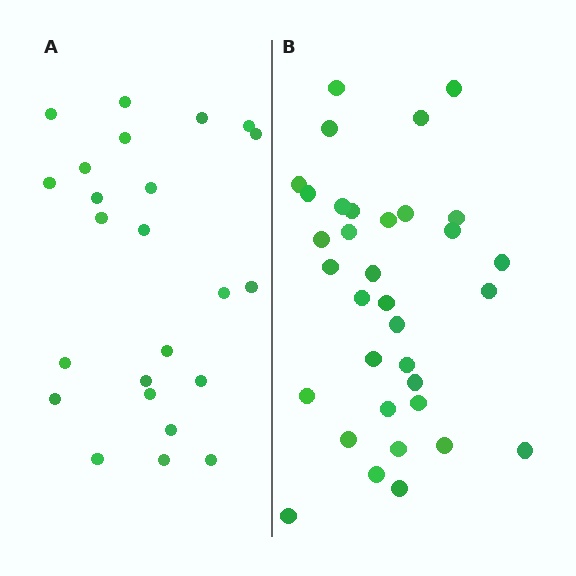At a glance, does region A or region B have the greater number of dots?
Region B (the right region) has more dots.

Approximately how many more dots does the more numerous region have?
Region B has roughly 10 or so more dots than region A.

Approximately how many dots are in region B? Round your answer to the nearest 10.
About 30 dots. (The exact count is 34, which rounds to 30.)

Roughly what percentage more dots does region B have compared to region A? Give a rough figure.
About 40% more.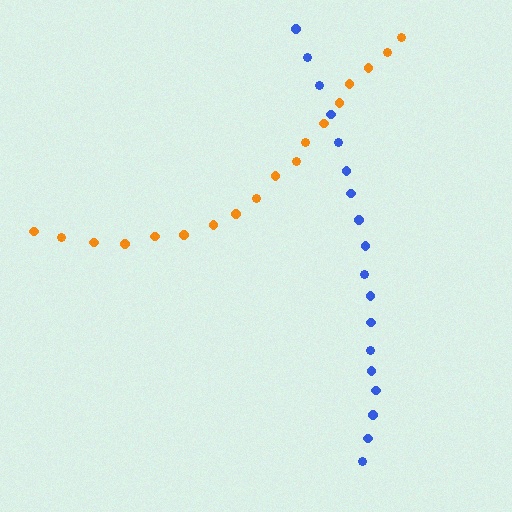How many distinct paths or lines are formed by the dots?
There are 2 distinct paths.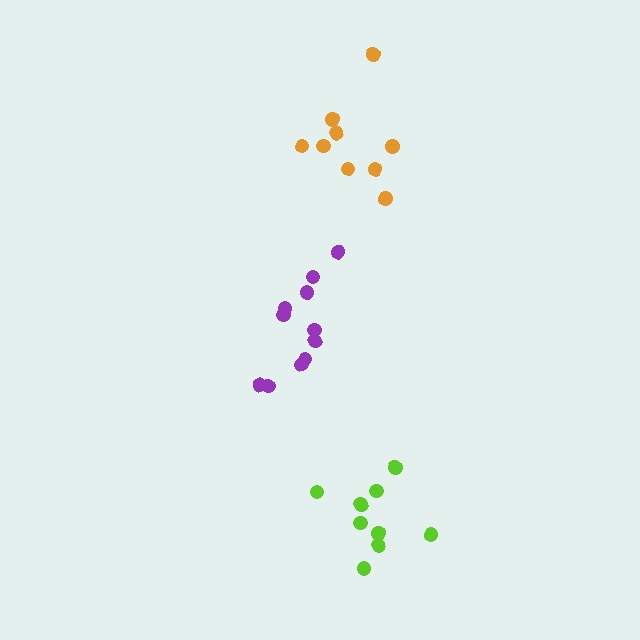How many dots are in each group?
Group 1: 11 dots, Group 2: 9 dots, Group 3: 9 dots (29 total).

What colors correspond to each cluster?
The clusters are colored: purple, orange, lime.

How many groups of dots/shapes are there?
There are 3 groups.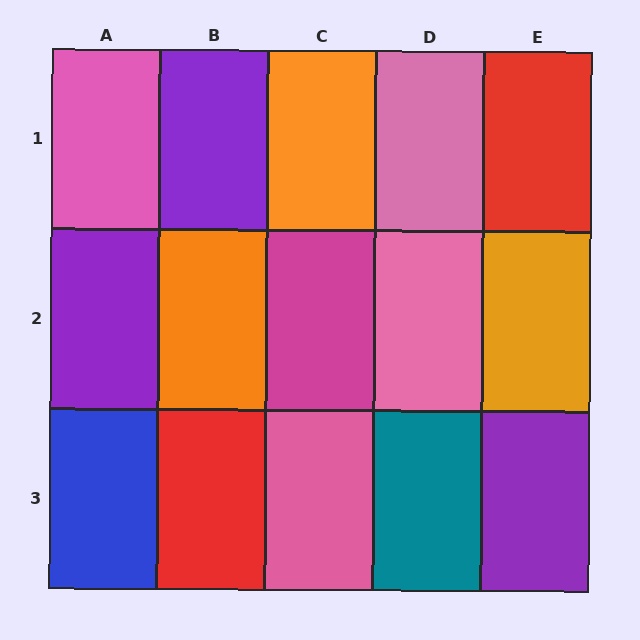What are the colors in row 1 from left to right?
Pink, purple, orange, pink, red.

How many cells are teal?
1 cell is teal.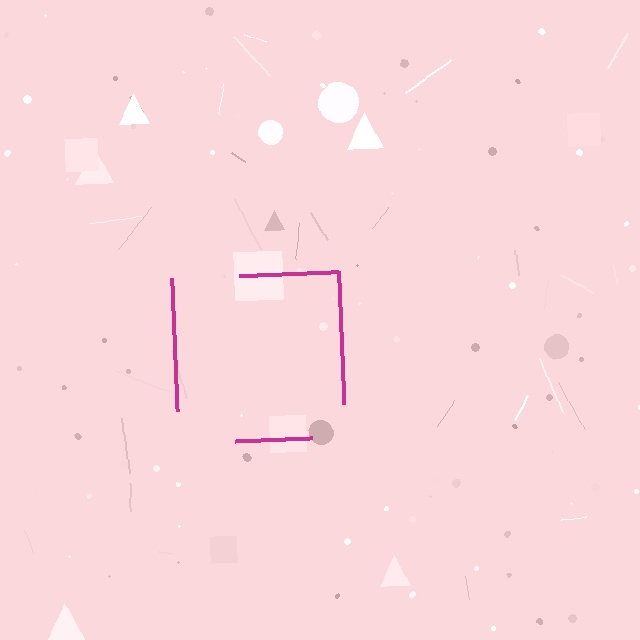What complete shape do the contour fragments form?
The contour fragments form a square.